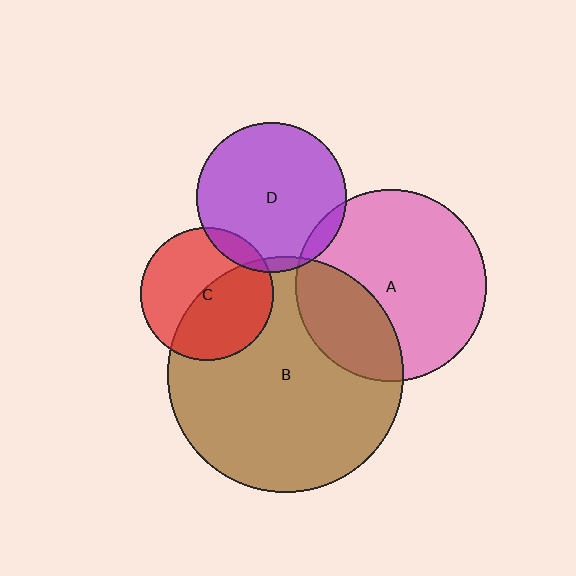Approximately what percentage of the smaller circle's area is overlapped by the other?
Approximately 5%.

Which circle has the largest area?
Circle B (brown).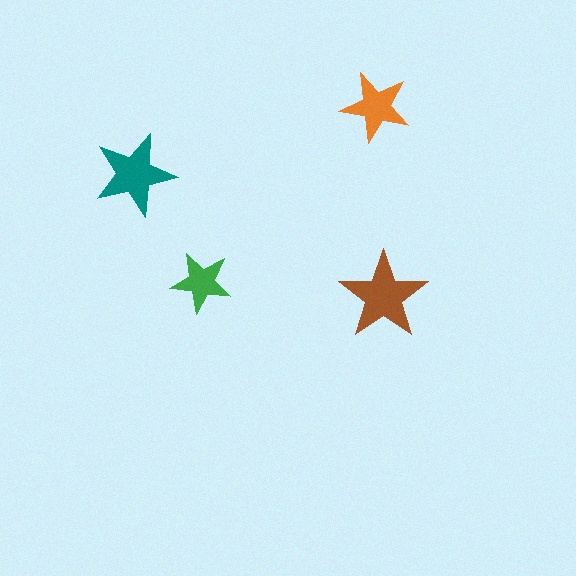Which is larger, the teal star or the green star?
The teal one.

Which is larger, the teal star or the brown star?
The brown one.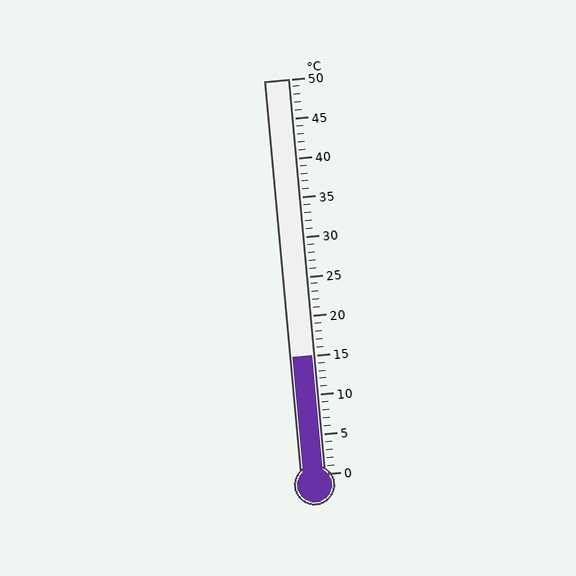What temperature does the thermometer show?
The thermometer shows approximately 15°C.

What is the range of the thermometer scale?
The thermometer scale ranges from 0°C to 50°C.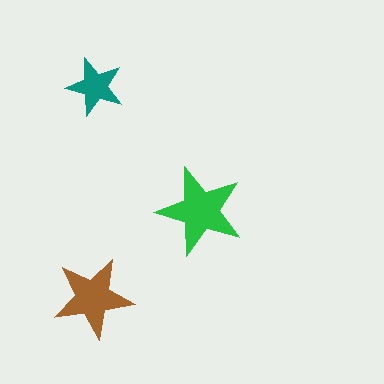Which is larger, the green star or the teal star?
The green one.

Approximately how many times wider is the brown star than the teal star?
About 1.5 times wider.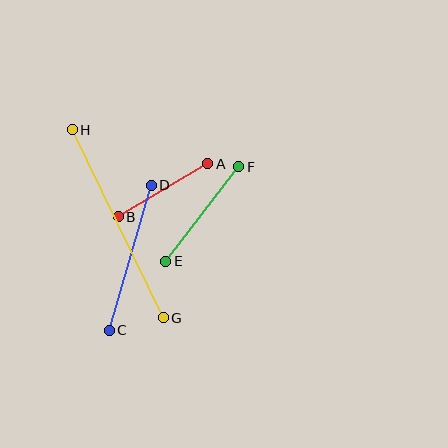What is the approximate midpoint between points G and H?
The midpoint is at approximately (118, 224) pixels.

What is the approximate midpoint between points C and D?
The midpoint is at approximately (130, 258) pixels.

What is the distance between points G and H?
The distance is approximately 209 pixels.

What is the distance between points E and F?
The distance is approximately 119 pixels.